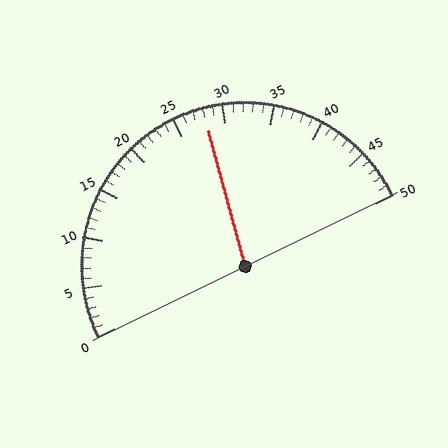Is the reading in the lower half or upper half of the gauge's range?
The reading is in the upper half of the range (0 to 50).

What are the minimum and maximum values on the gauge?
The gauge ranges from 0 to 50.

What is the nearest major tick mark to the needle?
The nearest major tick mark is 30.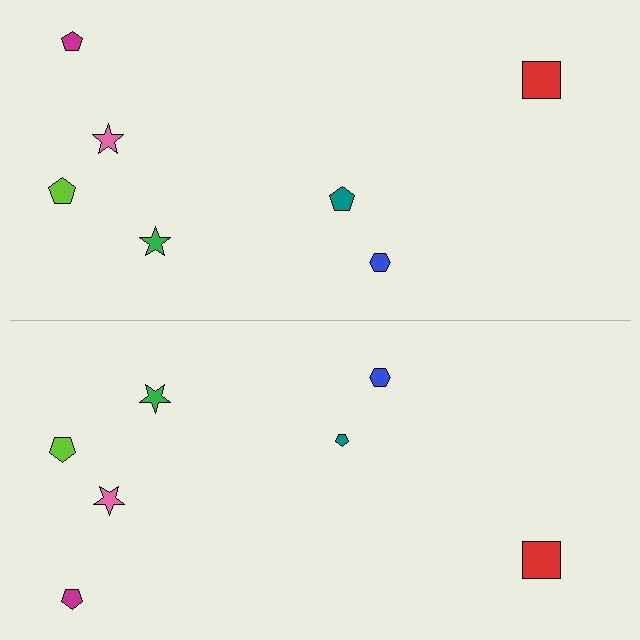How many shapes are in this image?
There are 14 shapes in this image.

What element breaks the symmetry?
The teal pentagon on the bottom side has a different size than its mirror counterpart.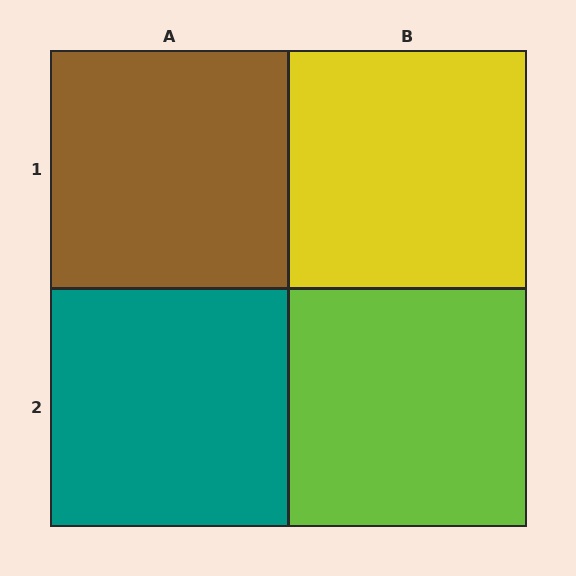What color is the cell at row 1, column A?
Brown.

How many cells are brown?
1 cell is brown.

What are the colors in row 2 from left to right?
Teal, lime.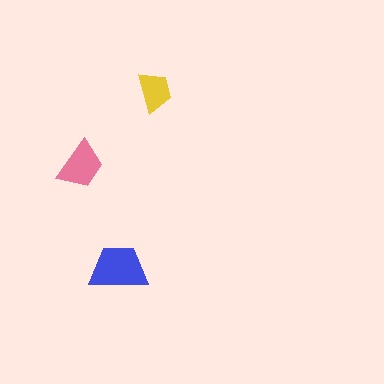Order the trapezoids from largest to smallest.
the blue one, the pink one, the yellow one.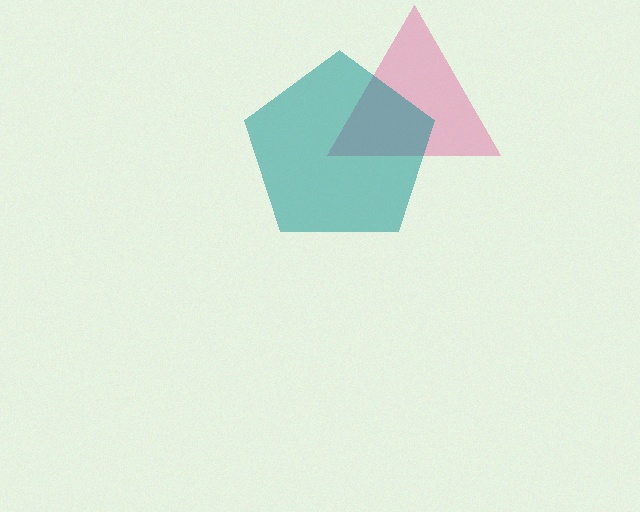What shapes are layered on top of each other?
The layered shapes are: a pink triangle, a teal pentagon.